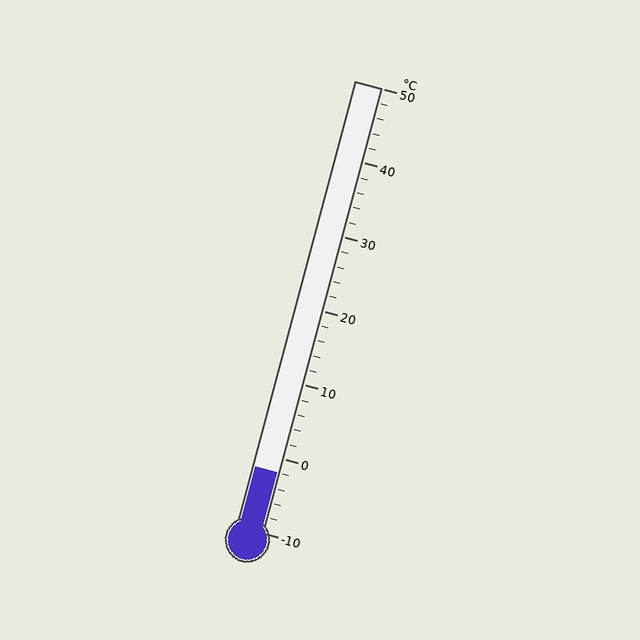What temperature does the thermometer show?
The thermometer shows approximately -2°C.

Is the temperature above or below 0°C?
The temperature is below 0°C.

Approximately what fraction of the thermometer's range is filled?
The thermometer is filled to approximately 15% of its range.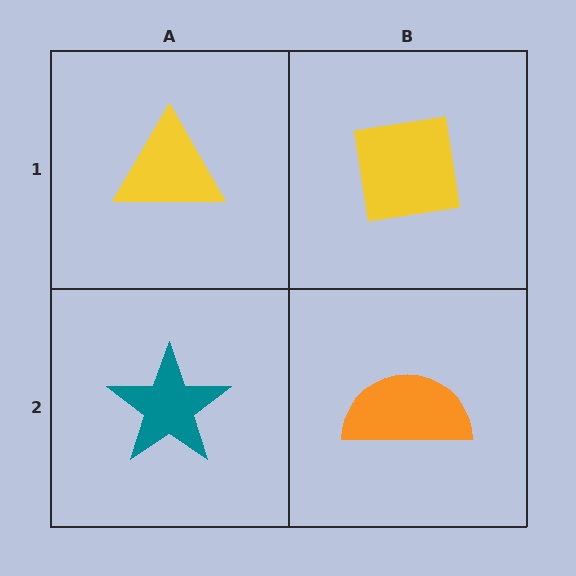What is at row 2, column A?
A teal star.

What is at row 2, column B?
An orange semicircle.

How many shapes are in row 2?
2 shapes.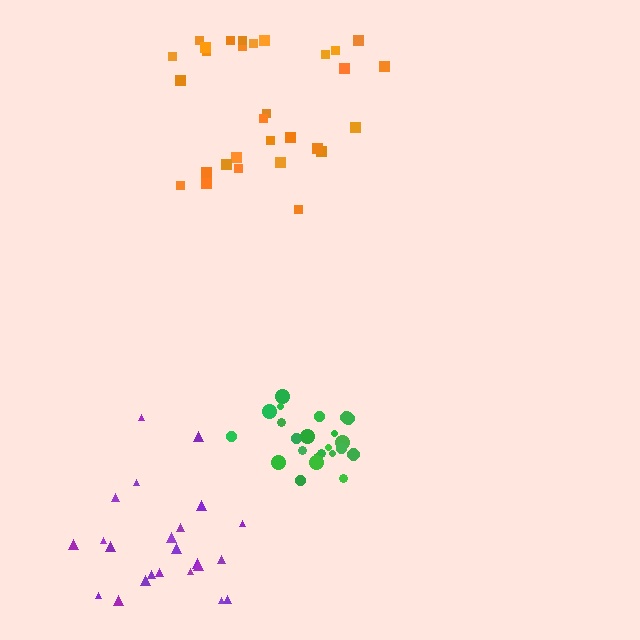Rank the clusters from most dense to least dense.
green, purple, orange.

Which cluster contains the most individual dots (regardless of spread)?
Orange (30).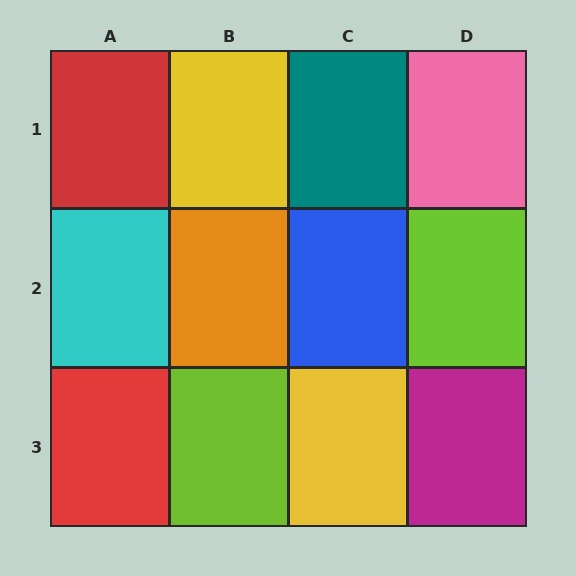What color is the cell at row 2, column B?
Orange.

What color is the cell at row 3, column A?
Red.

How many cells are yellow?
2 cells are yellow.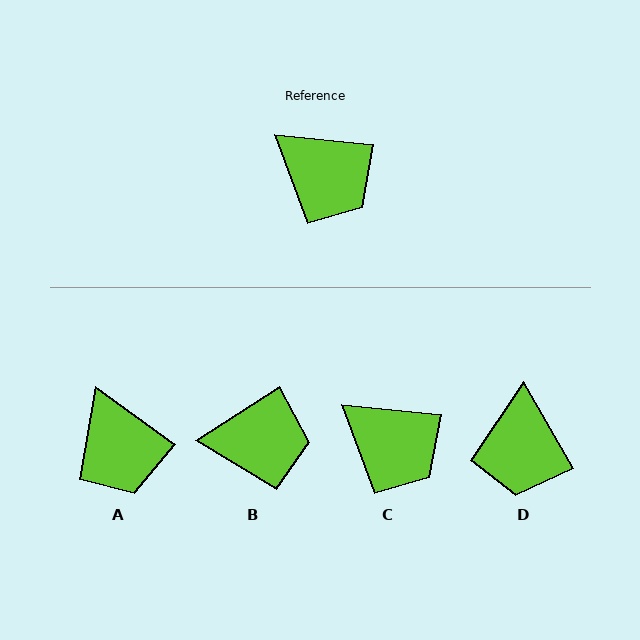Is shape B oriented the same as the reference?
No, it is off by about 39 degrees.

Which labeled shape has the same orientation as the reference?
C.